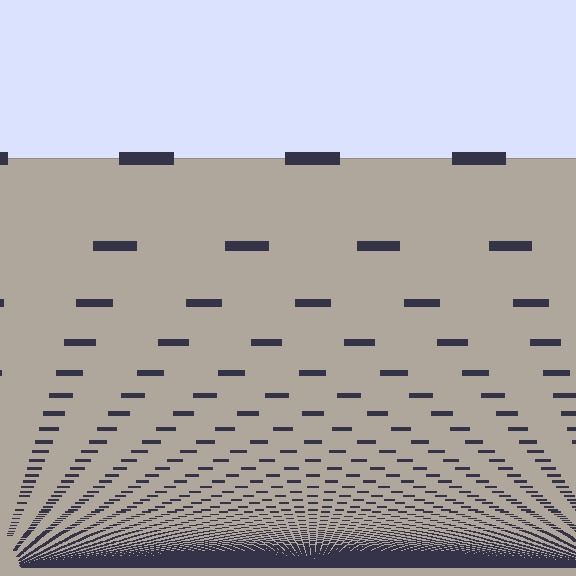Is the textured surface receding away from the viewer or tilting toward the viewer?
The surface appears to tilt toward the viewer. Texture elements get larger and sparser toward the top.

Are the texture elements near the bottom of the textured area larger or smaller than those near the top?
Smaller. The gradient is inverted — elements near the bottom are smaller and denser.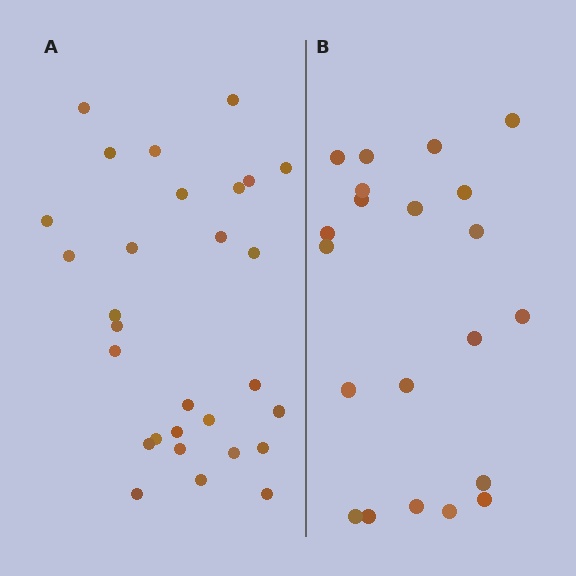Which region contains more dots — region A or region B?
Region A (the left region) has more dots.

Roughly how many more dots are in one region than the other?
Region A has roughly 8 or so more dots than region B.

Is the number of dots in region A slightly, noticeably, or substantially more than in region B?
Region A has noticeably more, but not dramatically so. The ratio is roughly 1.4 to 1.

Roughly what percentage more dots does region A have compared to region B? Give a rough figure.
About 40% more.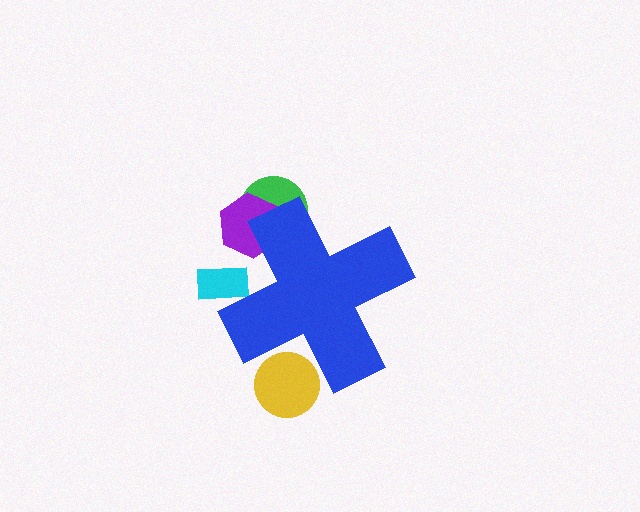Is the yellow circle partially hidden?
Yes, the yellow circle is partially hidden behind the blue cross.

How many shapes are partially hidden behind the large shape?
4 shapes are partially hidden.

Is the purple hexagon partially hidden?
Yes, the purple hexagon is partially hidden behind the blue cross.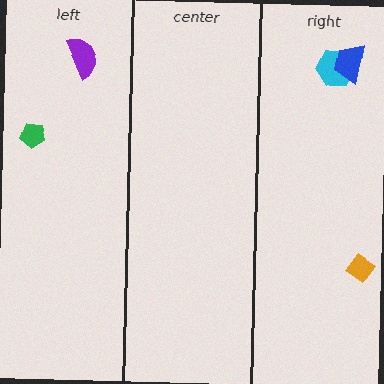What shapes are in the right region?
The cyan hexagon, the blue trapezoid, the orange diamond.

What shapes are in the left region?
The purple semicircle, the green pentagon.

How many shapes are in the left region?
2.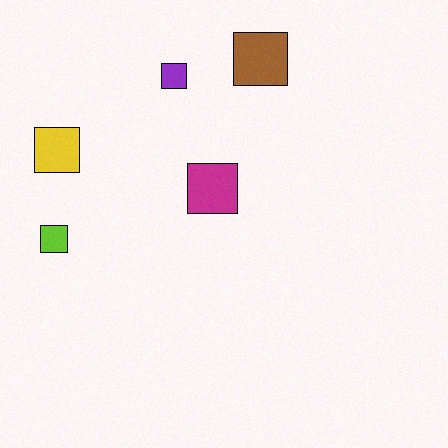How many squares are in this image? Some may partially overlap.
There are 5 squares.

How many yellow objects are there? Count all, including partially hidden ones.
There is 1 yellow object.